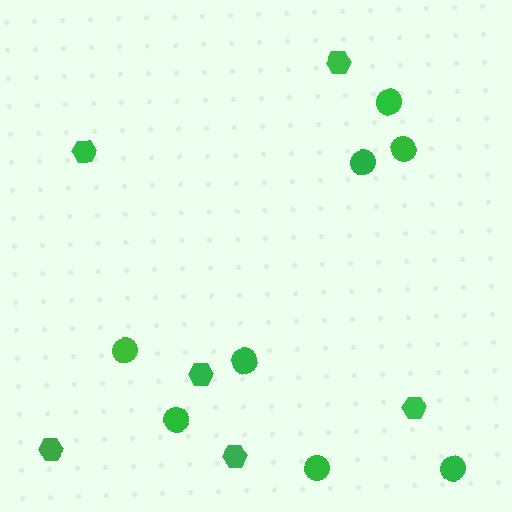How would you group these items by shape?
There are 2 groups: one group of circles (8) and one group of hexagons (6).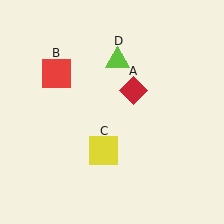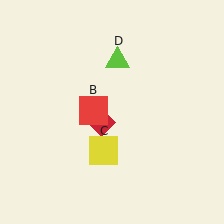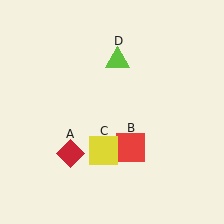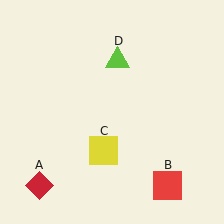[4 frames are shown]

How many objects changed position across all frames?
2 objects changed position: red diamond (object A), red square (object B).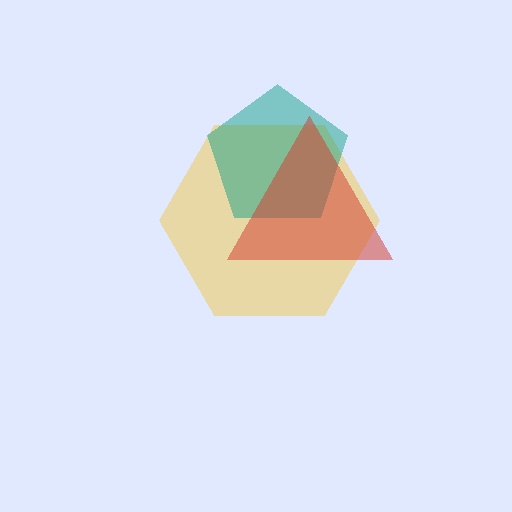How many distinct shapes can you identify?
There are 3 distinct shapes: a yellow hexagon, a teal pentagon, a red triangle.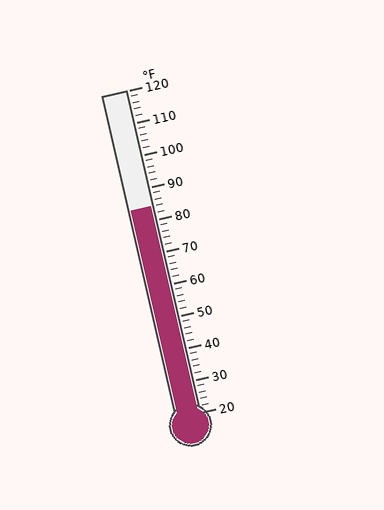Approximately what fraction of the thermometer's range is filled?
The thermometer is filled to approximately 65% of its range.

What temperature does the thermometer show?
The thermometer shows approximately 84°F.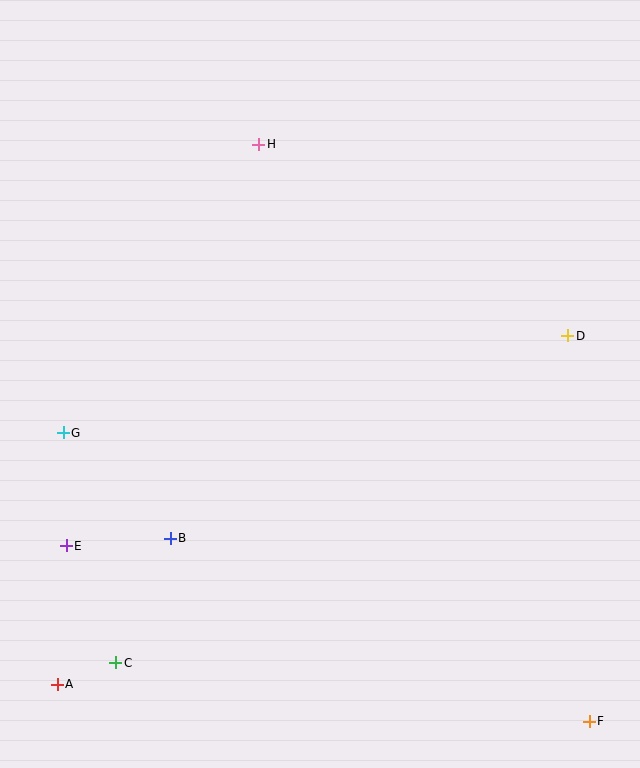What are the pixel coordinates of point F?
Point F is at (589, 721).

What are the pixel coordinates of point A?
Point A is at (57, 684).